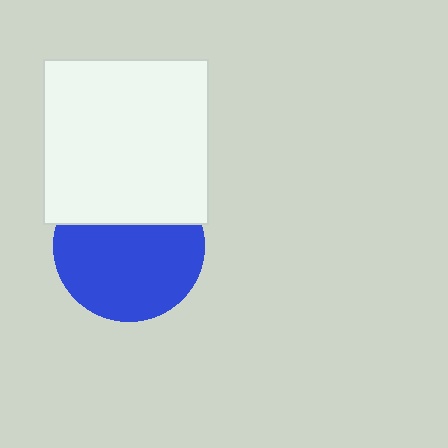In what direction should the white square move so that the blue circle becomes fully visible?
The white square should move up. That is the shortest direction to clear the overlap and leave the blue circle fully visible.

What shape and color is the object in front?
The object in front is a white square.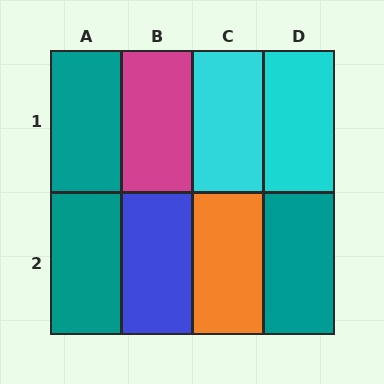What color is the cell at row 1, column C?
Cyan.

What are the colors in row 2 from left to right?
Teal, blue, orange, teal.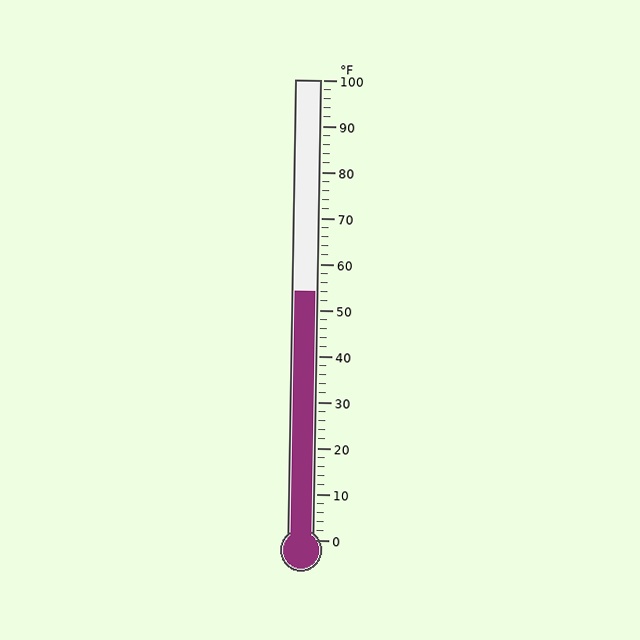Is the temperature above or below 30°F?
The temperature is above 30°F.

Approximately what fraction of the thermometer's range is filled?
The thermometer is filled to approximately 55% of its range.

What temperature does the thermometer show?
The thermometer shows approximately 54°F.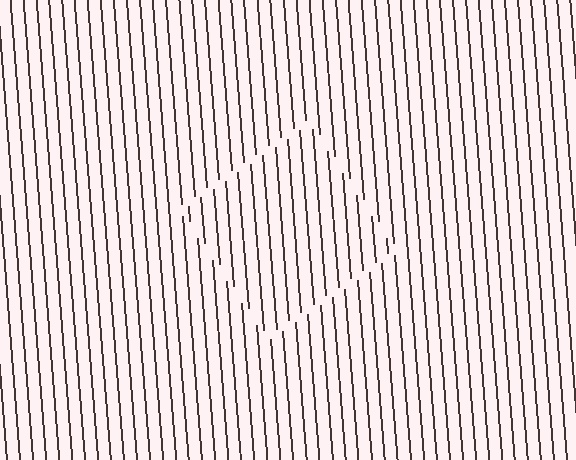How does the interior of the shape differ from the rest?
The interior of the shape contains the same grating, shifted by half a period — the contour is defined by the phase discontinuity where line-ends from the inner and outer gratings abut.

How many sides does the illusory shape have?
4 sides — the line-ends trace a square.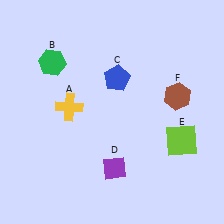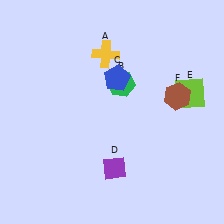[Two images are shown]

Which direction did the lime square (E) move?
The lime square (E) moved up.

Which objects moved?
The objects that moved are: the yellow cross (A), the green hexagon (B), the lime square (E).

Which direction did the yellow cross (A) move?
The yellow cross (A) moved up.